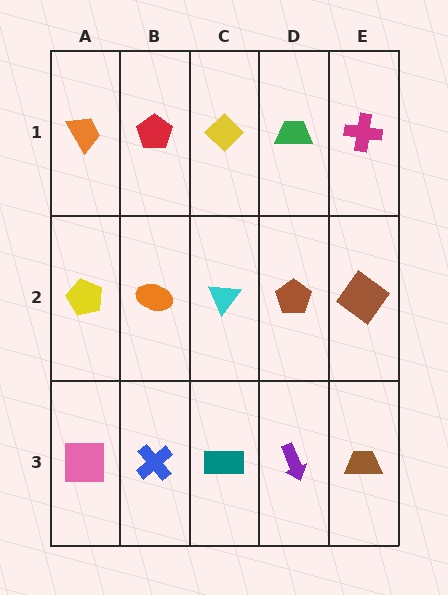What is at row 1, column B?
A red pentagon.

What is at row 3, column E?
A brown trapezoid.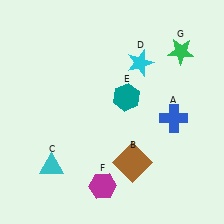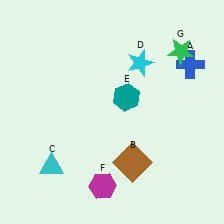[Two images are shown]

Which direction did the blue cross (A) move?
The blue cross (A) moved up.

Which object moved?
The blue cross (A) moved up.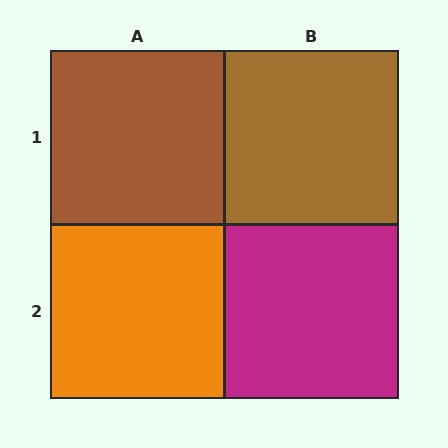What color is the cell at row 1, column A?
Brown.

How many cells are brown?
2 cells are brown.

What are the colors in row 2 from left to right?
Orange, magenta.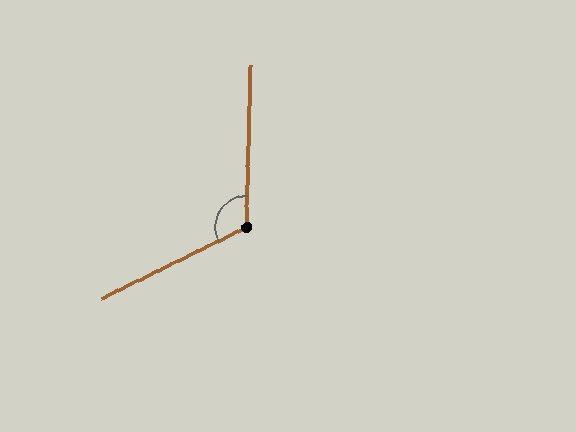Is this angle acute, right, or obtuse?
It is obtuse.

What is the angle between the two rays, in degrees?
Approximately 118 degrees.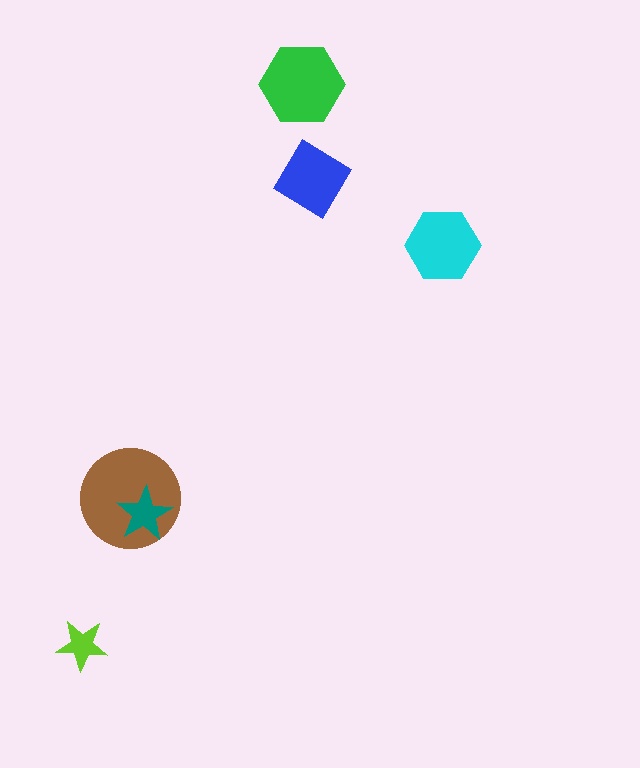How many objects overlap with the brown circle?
1 object overlaps with the brown circle.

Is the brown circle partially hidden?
Yes, it is partially covered by another shape.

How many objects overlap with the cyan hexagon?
0 objects overlap with the cyan hexagon.